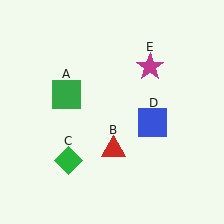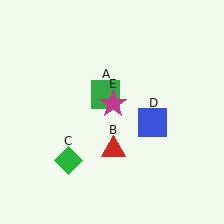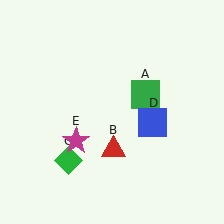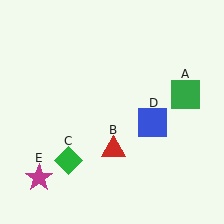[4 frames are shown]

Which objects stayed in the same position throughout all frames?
Red triangle (object B) and green diamond (object C) and blue square (object D) remained stationary.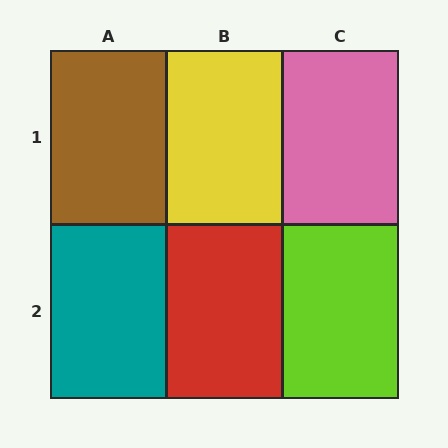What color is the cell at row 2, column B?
Red.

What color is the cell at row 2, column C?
Lime.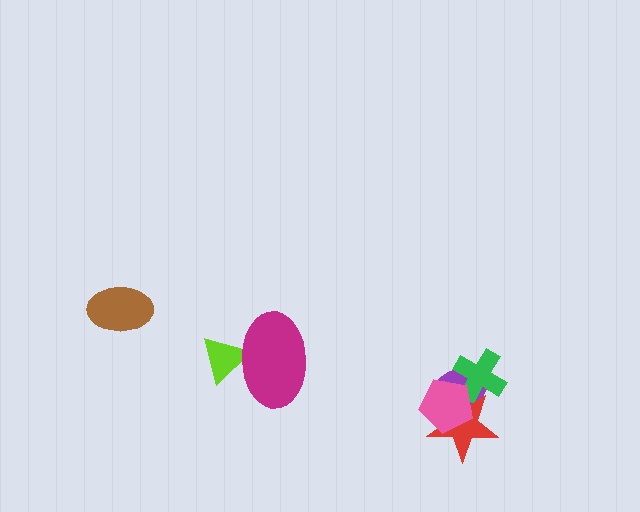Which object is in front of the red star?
The pink pentagon is in front of the red star.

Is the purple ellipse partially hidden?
Yes, it is partially covered by another shape.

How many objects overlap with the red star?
3 objects overlap with the red star.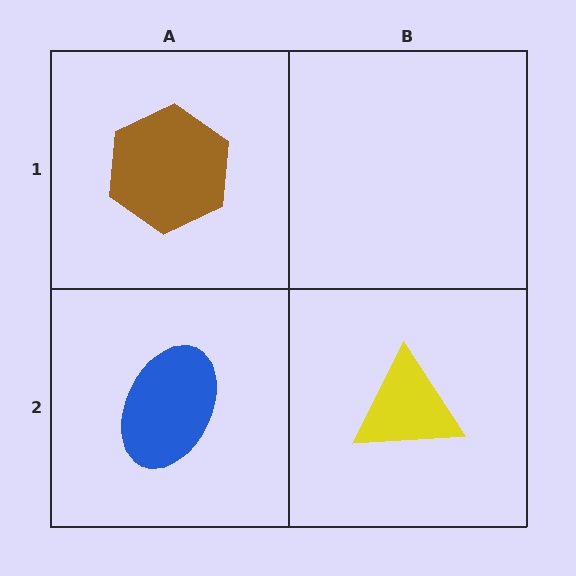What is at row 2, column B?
A yellow triangle.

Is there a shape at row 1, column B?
No, that cell is empty.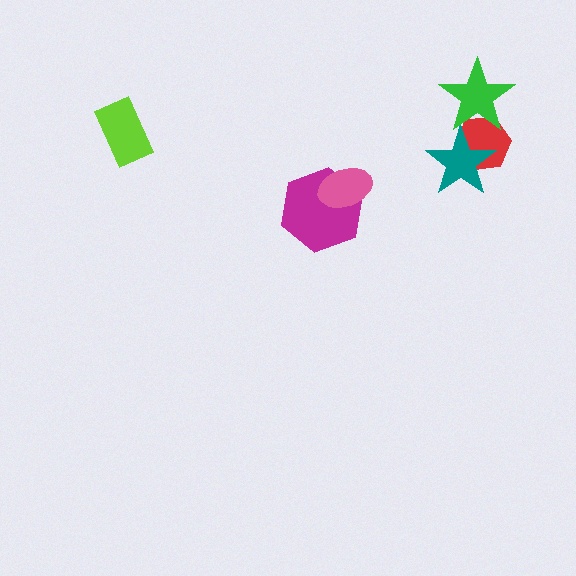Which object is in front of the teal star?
The green star is in front of the teal star.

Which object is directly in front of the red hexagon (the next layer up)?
The teal star is directly in front of the red hexagon.